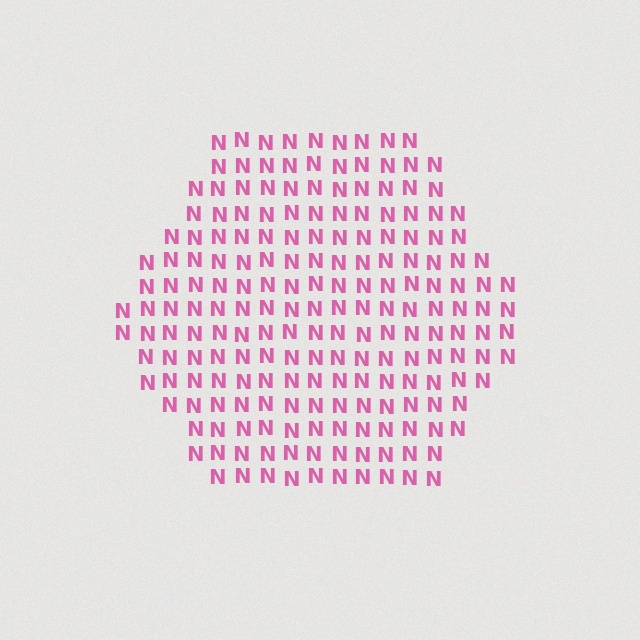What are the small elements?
The small elements are letter N's.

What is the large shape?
The large shape is a hexagon.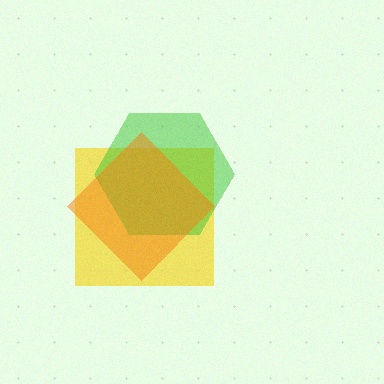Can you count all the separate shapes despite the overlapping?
Yes, there are 3 separate shapes.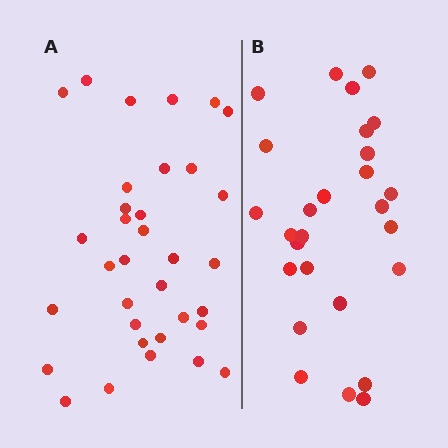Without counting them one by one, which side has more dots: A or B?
Region A (the left region) has more dots.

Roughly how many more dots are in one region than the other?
Region A has roughly 8 or so more dots than region B.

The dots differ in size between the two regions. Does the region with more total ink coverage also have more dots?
No. Region B has more total ink coverage because its dots are larger, but region A actually contains more individual dots. Total area can be misleading — the number of items is what matters here.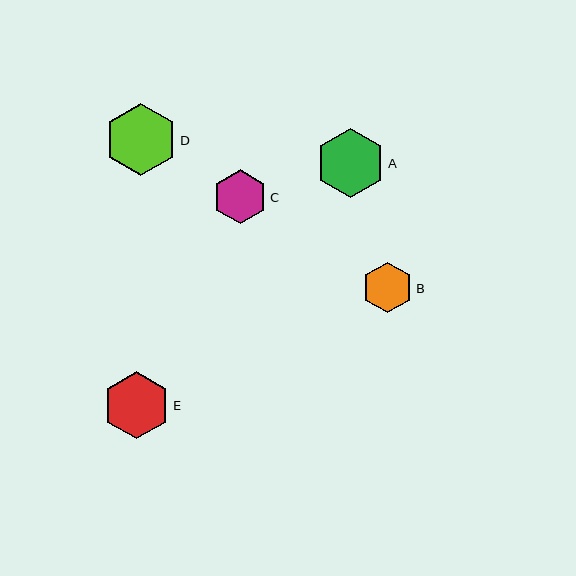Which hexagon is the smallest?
Hexagon B is the smallest with a size of approximately 51 pixels.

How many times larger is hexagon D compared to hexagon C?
Hexagon D is approximately 1.3 times the size of hexagon C.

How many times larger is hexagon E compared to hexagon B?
Hexagon E is approximately 1.3 times the size of hexagon B.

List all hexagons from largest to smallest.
From largest to smallest: D, A, E, C, B.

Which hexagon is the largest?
Hexagon D is the largest with a size of approximately 72 pixels.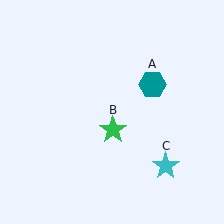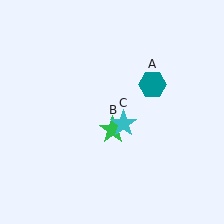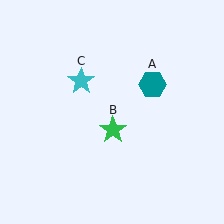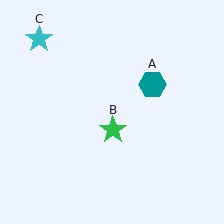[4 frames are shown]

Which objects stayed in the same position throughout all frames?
Teal hexagon (object A) and green star (object B) remained stationary.